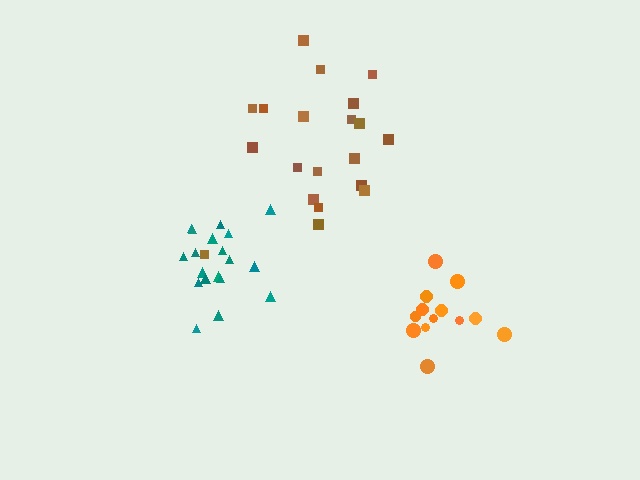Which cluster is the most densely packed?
Teal.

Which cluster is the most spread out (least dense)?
Brown.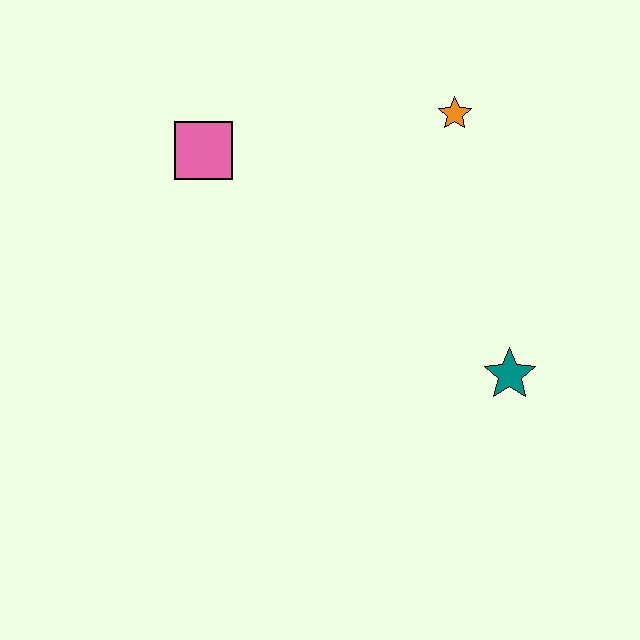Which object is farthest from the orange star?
The teal star is farthest from the orange star.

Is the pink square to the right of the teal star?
No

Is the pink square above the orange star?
No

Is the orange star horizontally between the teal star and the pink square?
Yes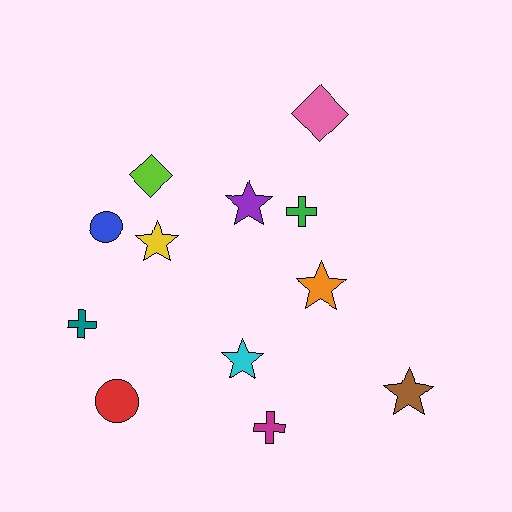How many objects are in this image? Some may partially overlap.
There are 12 objects.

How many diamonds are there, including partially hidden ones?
There are 2 diamonds.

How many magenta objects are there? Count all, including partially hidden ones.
There is 1 magenta object.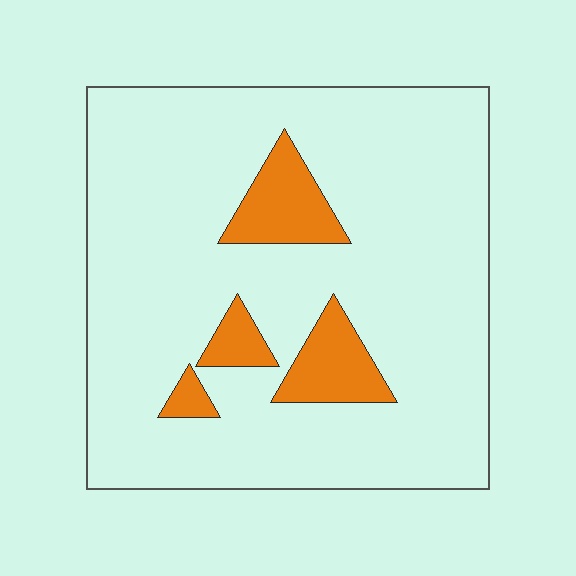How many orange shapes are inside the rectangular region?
4.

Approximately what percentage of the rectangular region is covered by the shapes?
Approximately 10%.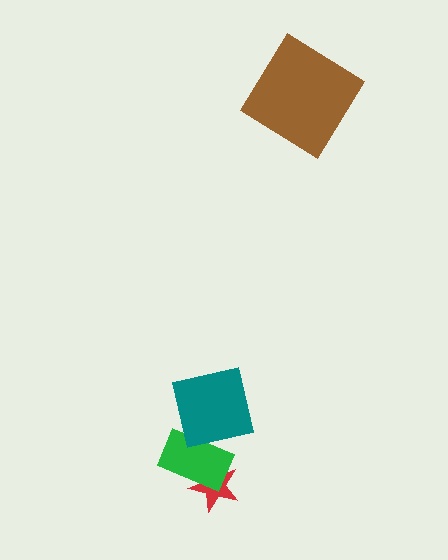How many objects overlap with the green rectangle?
2 objects overlap with the green rectangle.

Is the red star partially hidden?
Yes, it is partially covered by another shape.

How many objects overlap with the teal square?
1 object overlaps with the teal square.